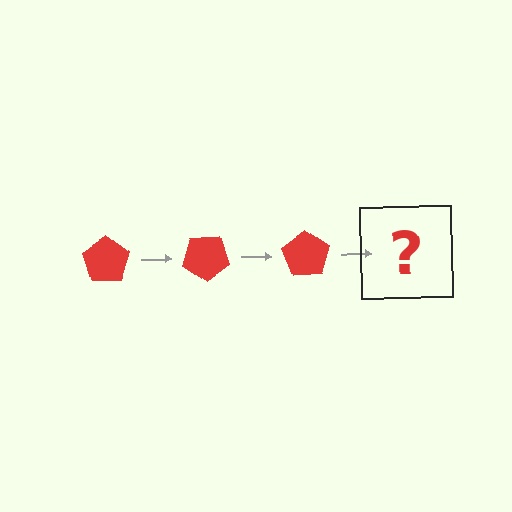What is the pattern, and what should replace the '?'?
The pattern is that the pentagon rotates 35 degrees each step. The '?' should be a red pentagon rotated 105 degrees.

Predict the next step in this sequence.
The next step is a red pentagon rotated 105 degrees.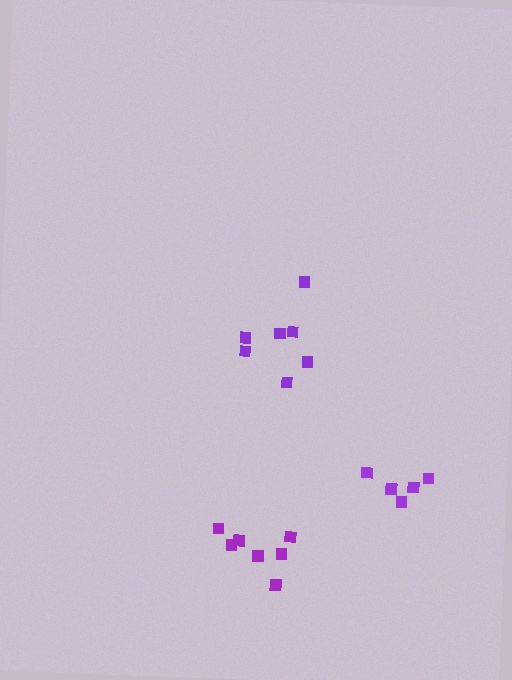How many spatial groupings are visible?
There are 3 spatial groupings.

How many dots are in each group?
Group 1: 7 dots, Group 2: 7 dots, Group 3: 5 dots (19 total).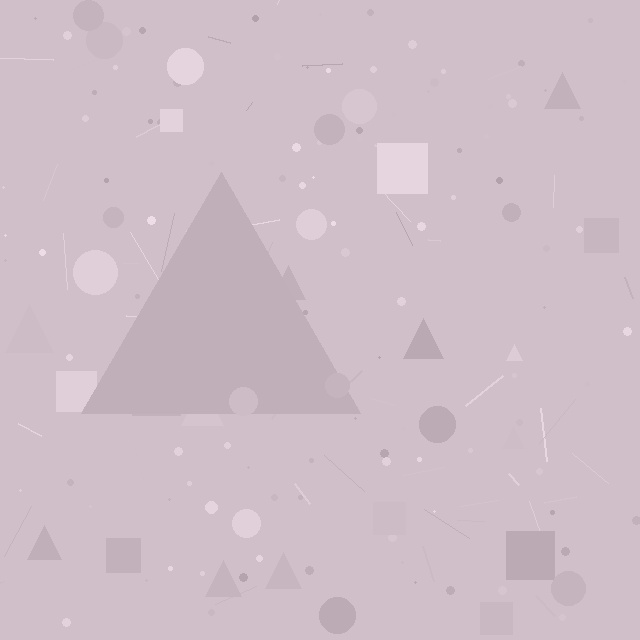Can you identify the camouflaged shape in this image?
The camouflaged shape is a triangle.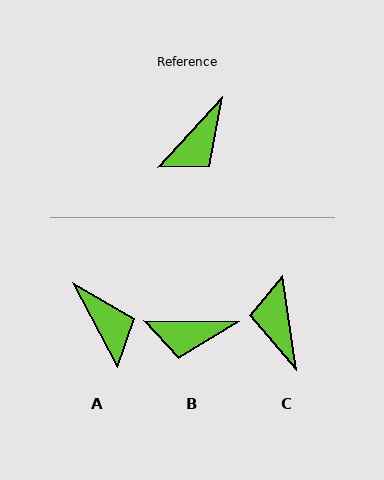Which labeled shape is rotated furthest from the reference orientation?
C, about 129 degrees away.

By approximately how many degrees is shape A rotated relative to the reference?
Approximately 70 degrees counter-clockwise.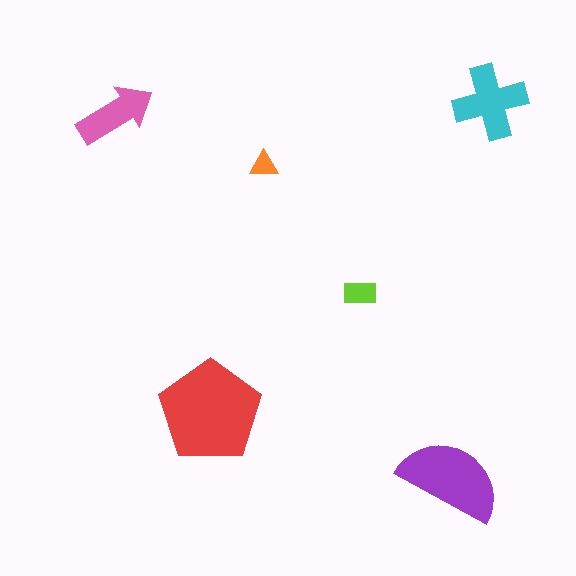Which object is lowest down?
The purple semicircle is bottommost.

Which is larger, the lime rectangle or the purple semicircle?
The purple semicircle.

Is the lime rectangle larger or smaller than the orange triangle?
Larger.